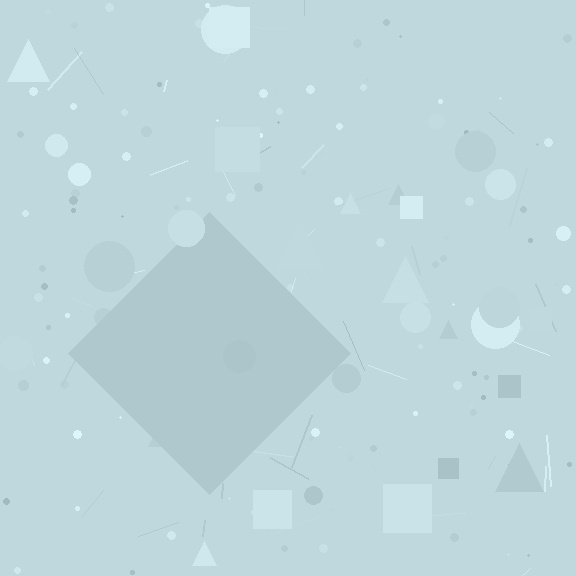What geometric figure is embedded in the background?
A diamond is embedded in the background.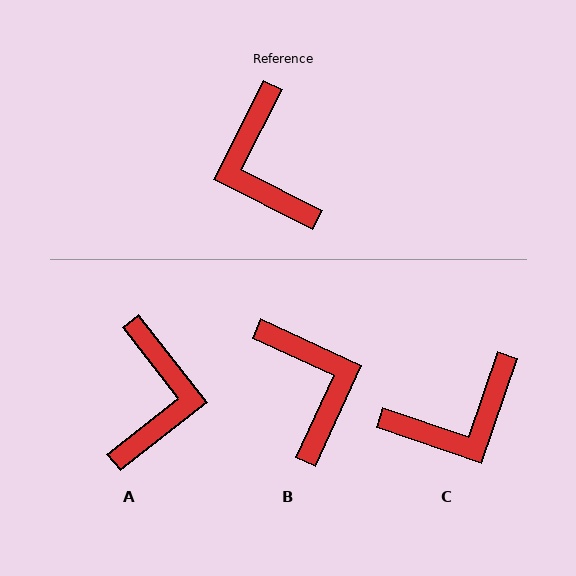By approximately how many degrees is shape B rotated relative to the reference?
Approximately 178 degrees clockwise.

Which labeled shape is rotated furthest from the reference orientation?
B, about 178 degrees away.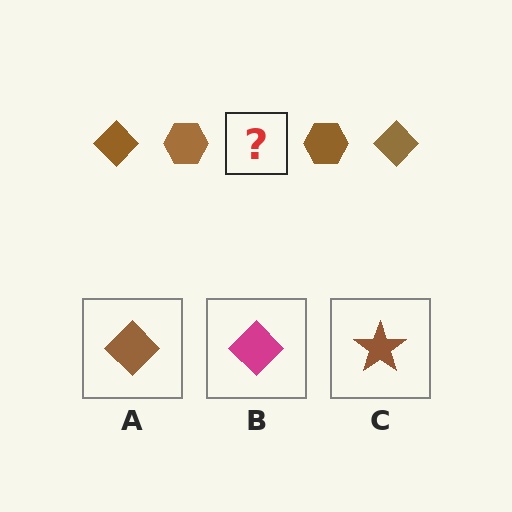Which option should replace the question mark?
Option A.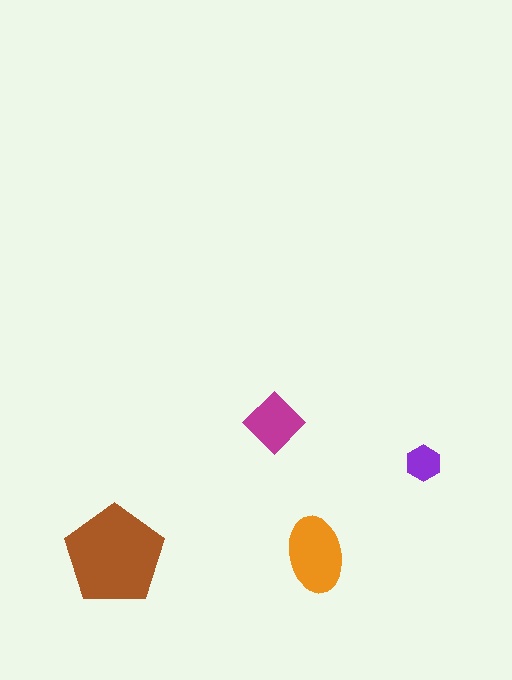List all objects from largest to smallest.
The brown pentagon, the orange ellipse, the magenta diamond, the purple hexagon.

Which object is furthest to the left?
The brown pentagon is leftmost.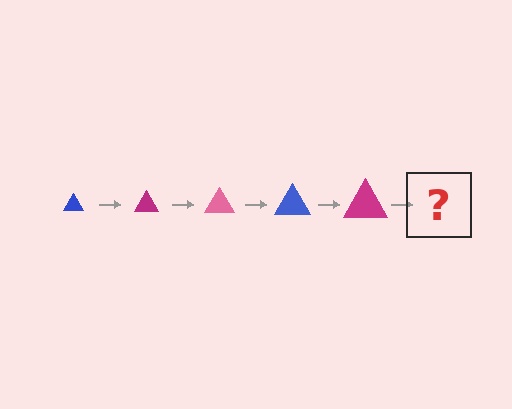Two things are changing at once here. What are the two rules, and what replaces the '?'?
The two rules are that the triangle grows larger each step and the color cycles through blue, magenta, and pink. The '?' should be a pink triangle, larger than the previous one.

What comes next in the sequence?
The next element should be a pink triangle, larger than the previous one.